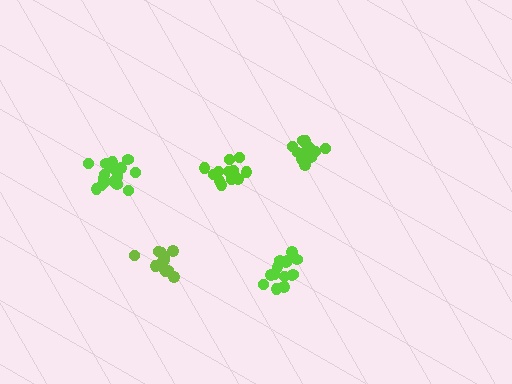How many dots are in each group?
Group 1: 18 dots, Group 2: 12 dots, Group 3: 13 dots, Group 4: 15 dots, Group 5: 13 dots (71 total).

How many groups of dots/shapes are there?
There are 5 groups.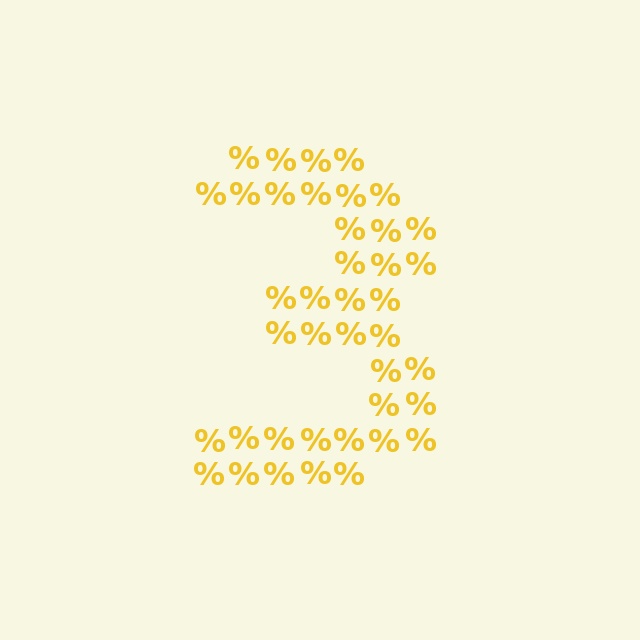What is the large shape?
The large shape is the digit 3.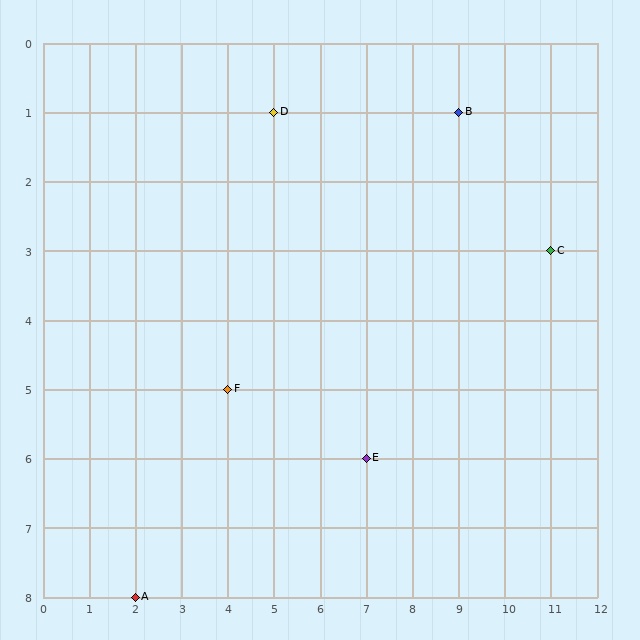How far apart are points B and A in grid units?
Points B and A are 7 columns and 7 rows apart (about 9.9 grid units diagonally).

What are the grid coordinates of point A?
Point A is at grid coordinates (2, 8).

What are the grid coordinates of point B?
Point B is at grid coordinates (9, 1).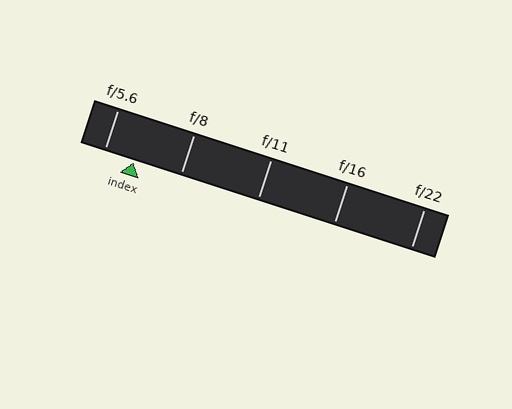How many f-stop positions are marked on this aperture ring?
There are 5 f-stop positions marked.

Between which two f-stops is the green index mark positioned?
The index mark is between f/5.6 and f/8.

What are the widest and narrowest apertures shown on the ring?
The widest aperture shown is f/5.6 and the narrowest is f/22.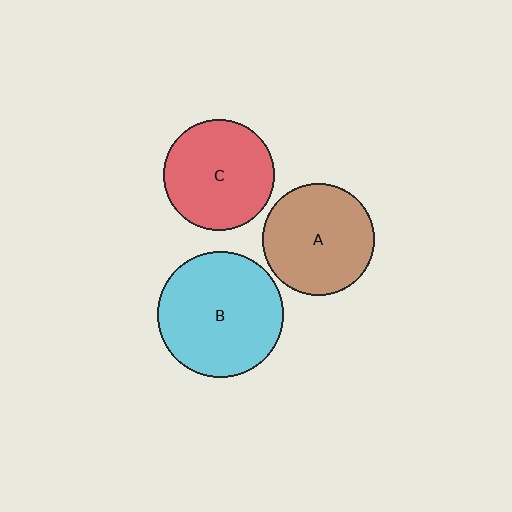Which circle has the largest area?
Circle B (cyan).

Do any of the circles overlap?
No, none of the circles overlap.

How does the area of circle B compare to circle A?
Approximately 1.3 times.